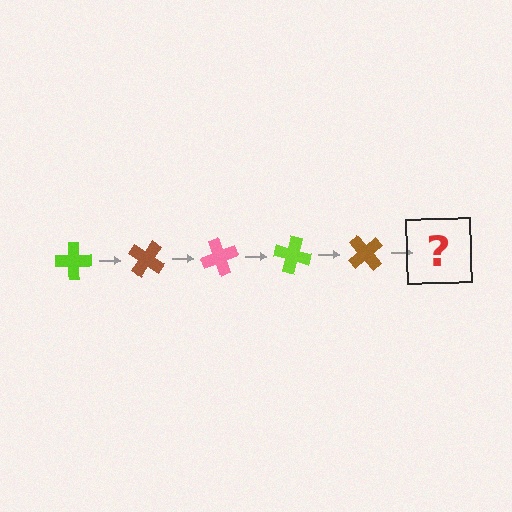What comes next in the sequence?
The next element should be a pink cross, rotated 175 degrees from the start.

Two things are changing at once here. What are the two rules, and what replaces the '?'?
The two rules are that it rotates 35 degrees each step and the color cycles through lime, brown, and pink. The '?' should be a pink cross, rotated 175 degrees from the start.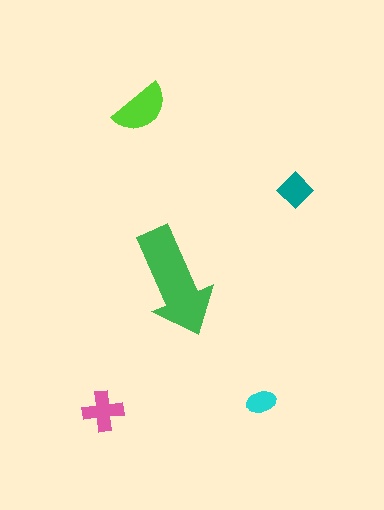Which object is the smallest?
The cyan ellipse.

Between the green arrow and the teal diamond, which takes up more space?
The green arrow.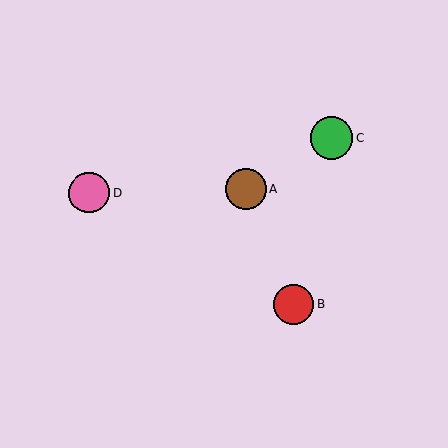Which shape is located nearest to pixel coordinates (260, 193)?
The brown circle (labeled A) at (246, 189) is nearest to that location.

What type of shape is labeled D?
Shape D is a pink circle.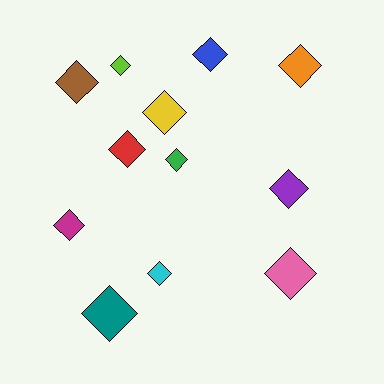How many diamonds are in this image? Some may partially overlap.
There are 12 diamonds.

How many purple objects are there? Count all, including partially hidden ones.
There is 1 purple object.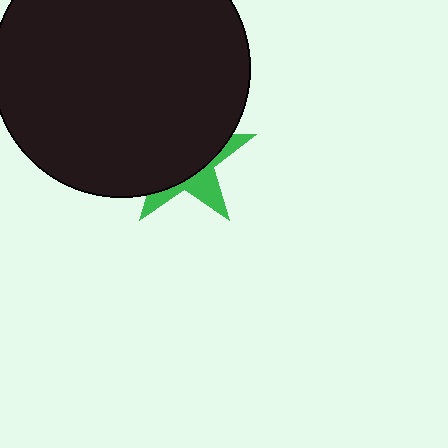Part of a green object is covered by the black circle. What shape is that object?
It is a star.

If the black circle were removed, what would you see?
You would see the complete green star.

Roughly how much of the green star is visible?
A small part of it is visible (roughly 32%).